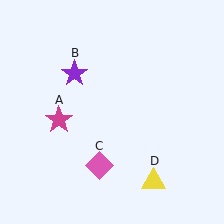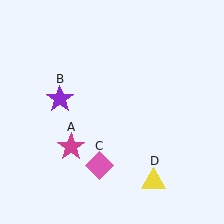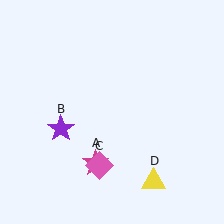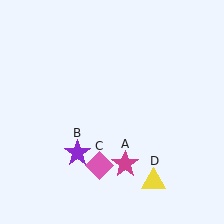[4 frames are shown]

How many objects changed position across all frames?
2 objects changed position: magenta star (object A), purple star (object B).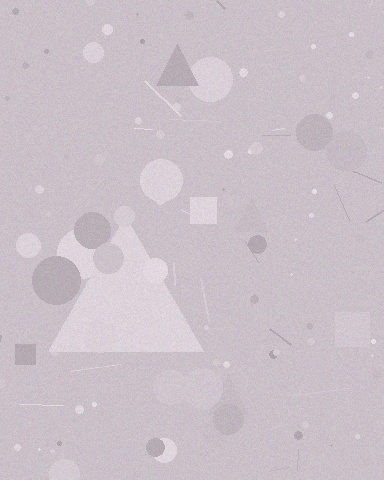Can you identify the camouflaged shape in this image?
The camouflaged shape is a triangle.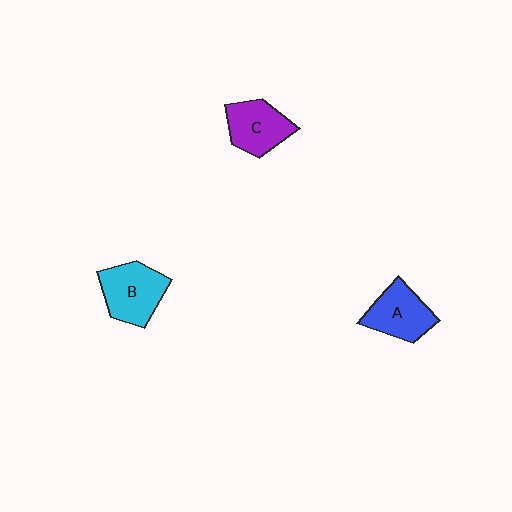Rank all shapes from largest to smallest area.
From largest to smallest: B (cyan), A (blue), C (purple).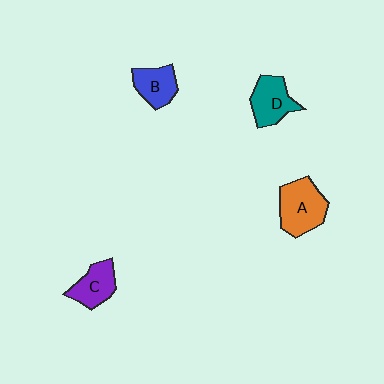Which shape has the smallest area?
Shape B (blue).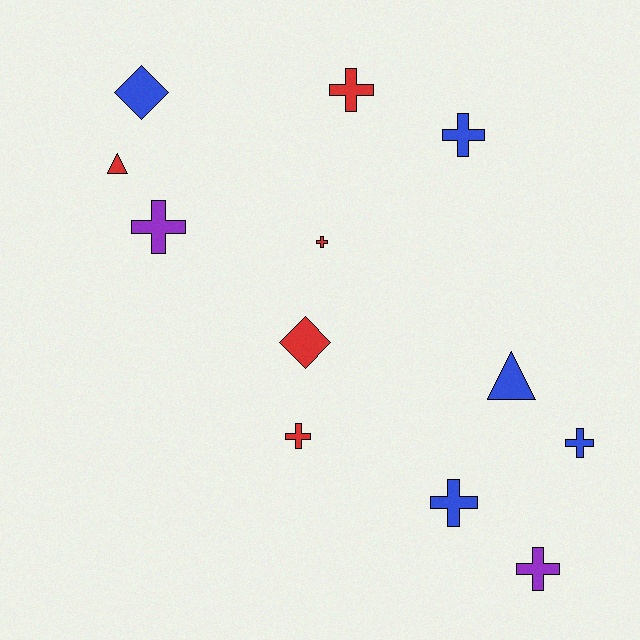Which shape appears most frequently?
Cross, with 8 objects.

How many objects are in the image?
There are 12 objects.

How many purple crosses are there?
There are 2 purple crosses.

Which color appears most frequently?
Blue, with 5 objects.